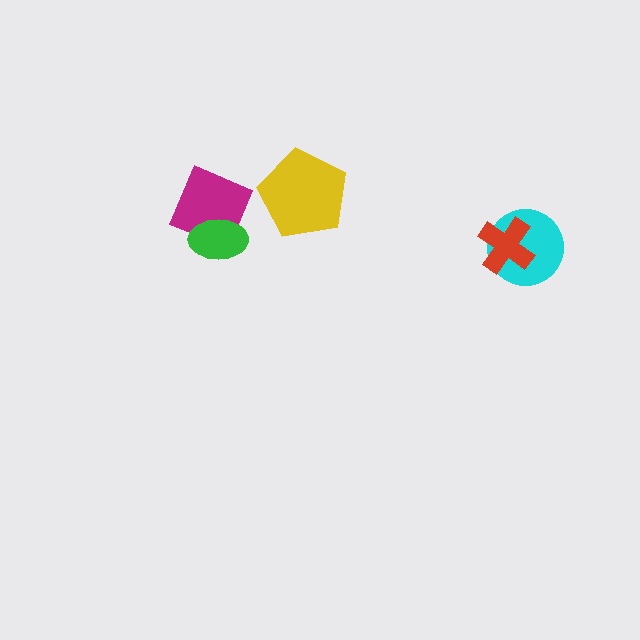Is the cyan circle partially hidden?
Yes, it is partially covered by another shape.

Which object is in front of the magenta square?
The green ellipse is in front of the magenta square.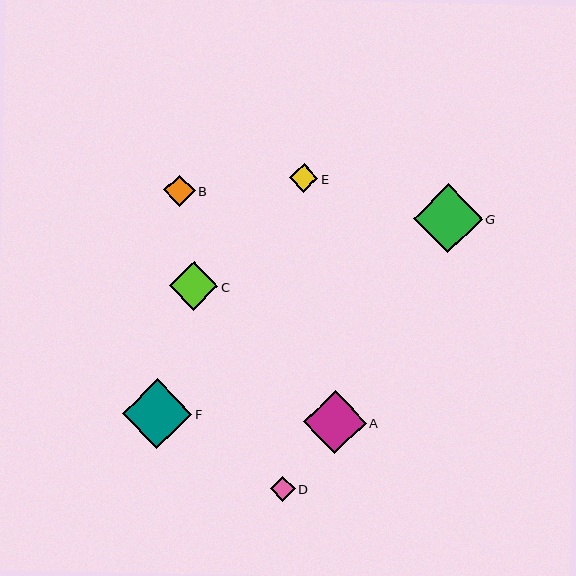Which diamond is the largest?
Diamond F is the largest with a size of approximately 70 pixels.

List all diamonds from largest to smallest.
From largest to smallest: F, G, A, C, B, E, D.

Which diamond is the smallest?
Diamond D is the smallest with a size of approximately 25 pixels.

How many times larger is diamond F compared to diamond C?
Diamond F is approximately 1.4 times the size of diamond C.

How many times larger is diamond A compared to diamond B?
Diamond A is approximately 2.0 times the size of diamond B.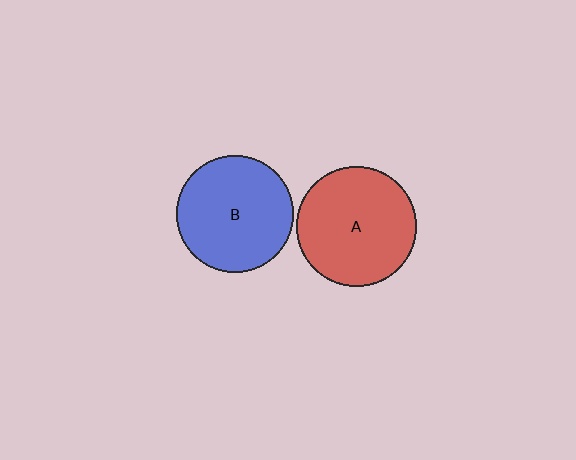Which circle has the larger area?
Circle A (red).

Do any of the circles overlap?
No, none of the circles overlap.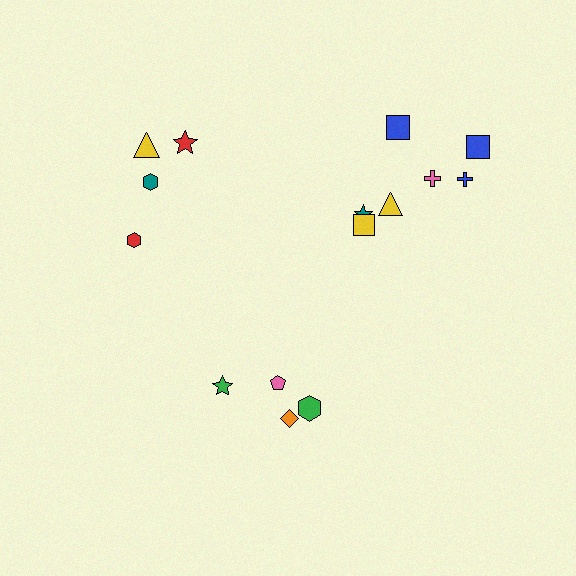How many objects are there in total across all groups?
There are 15 objects.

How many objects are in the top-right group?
There are 7 objects.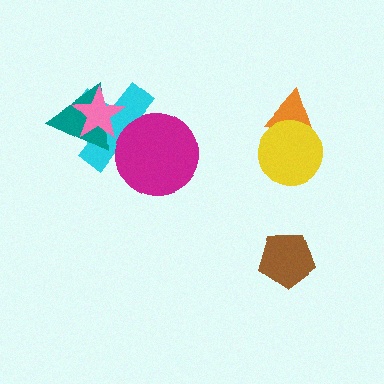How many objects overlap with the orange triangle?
1 object overlaps with the orange triangle.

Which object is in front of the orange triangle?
The yellow circle is in front of the orange triangle.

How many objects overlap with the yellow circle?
1 object overlaps with the yellow circle.